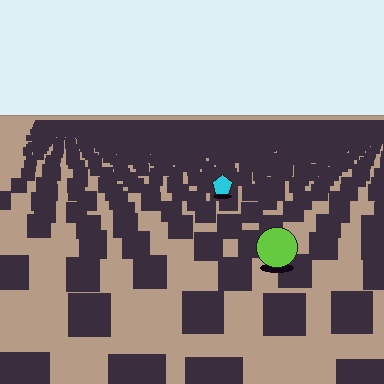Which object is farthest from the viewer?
The cyan pentagon is farthest from the viewer. It appears smaller and the ground texture around it is denser.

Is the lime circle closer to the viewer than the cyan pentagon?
Yes. The lime circle is closer — you can tell from the texture gradient: the ground texture is coarser near it.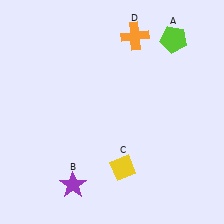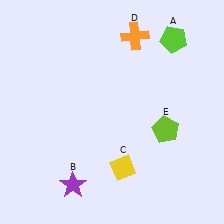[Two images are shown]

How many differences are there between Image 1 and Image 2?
There is 1 difference between the two images.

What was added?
A lime pentagon (E) was added in Image 2.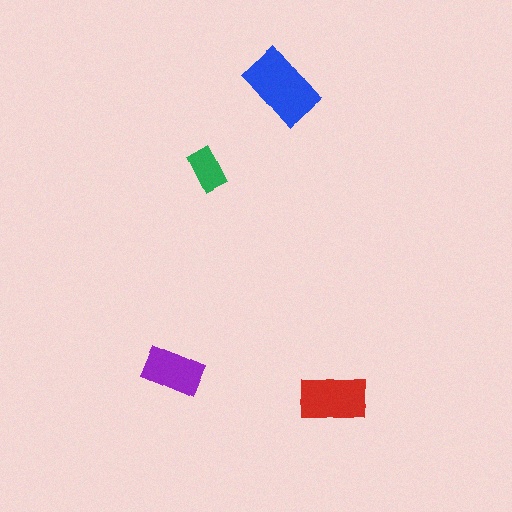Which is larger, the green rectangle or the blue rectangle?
The blue one.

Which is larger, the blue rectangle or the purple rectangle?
The blue one.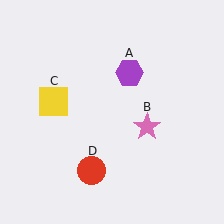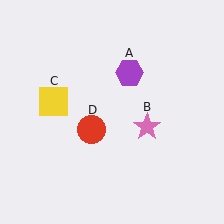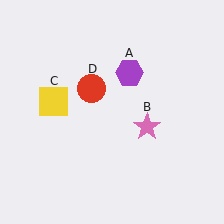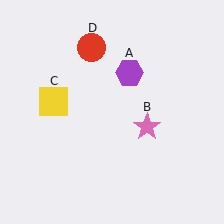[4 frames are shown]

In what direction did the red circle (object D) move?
The red circle (object D) moved up.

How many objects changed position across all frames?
1 object changed position: red circle (object D).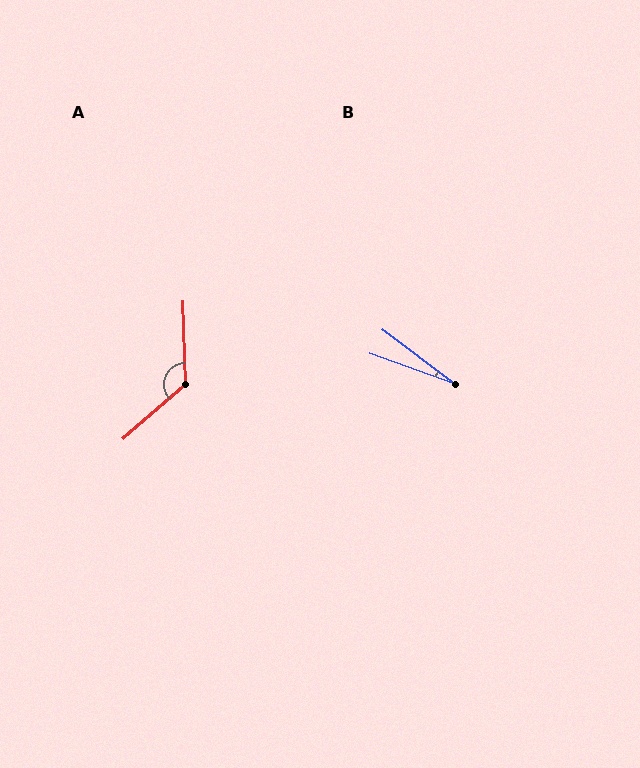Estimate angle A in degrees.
Approximately 130 degrees.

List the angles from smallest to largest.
B (17°), A (130°).